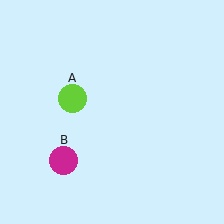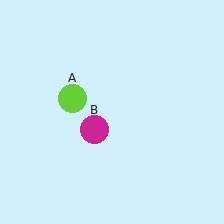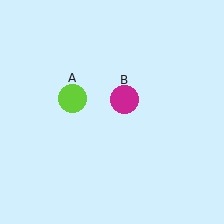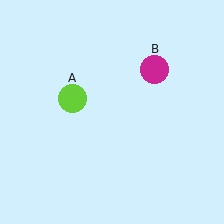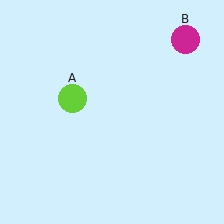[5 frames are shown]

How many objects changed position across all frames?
1 object changed position: magenta circle (object B).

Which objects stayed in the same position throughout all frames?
Lime circle (object A) remained stationary.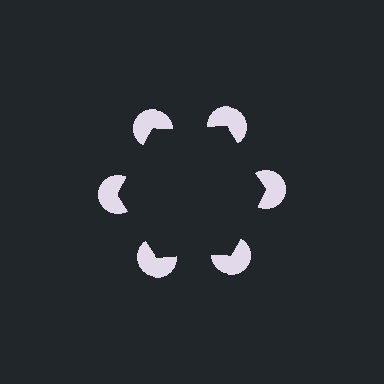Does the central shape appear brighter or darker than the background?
It typically appears slightly darker than the background, even though no actual brightness change is drawn.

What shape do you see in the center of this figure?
An illusory hexagon — its edges are inferred from the aligned wedge cuts in the pac-man discs, not physically drawn.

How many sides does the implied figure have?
6 sides.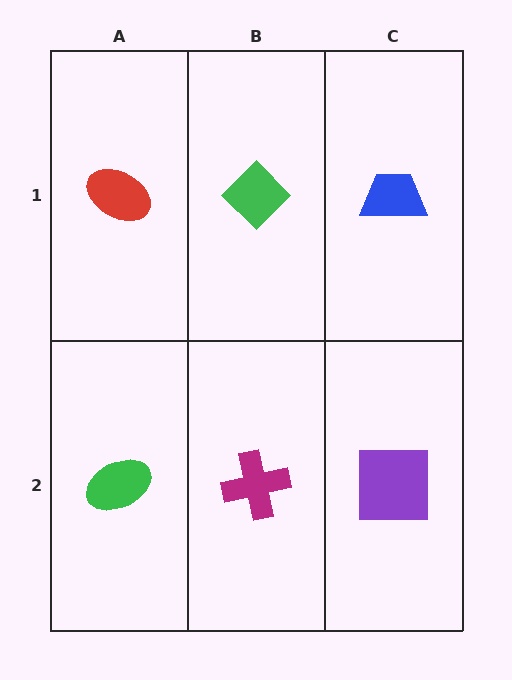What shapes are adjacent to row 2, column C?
A blue trapezoid (row 1, column C), a magenta cross (row 2, column B).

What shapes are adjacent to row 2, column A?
A red ellipse (row 1, column A), a magenta cross (row 2, column B).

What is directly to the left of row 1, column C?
A green diamond.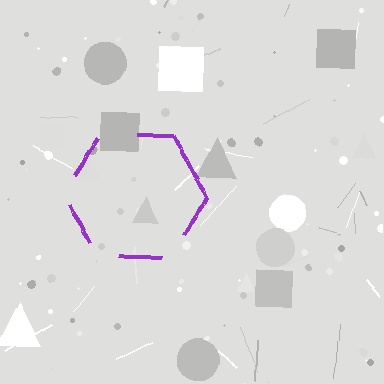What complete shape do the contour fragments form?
The contour fragments form a hexagon.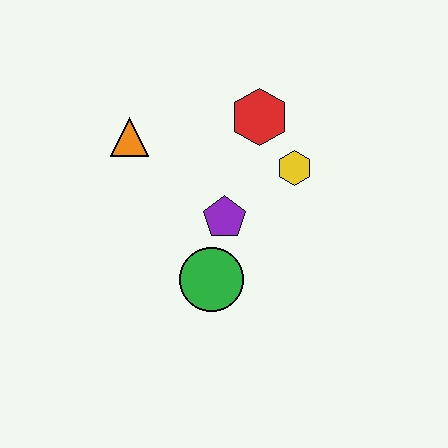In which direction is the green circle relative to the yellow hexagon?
The green circle is below the yellow hexagon.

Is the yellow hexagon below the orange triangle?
Yes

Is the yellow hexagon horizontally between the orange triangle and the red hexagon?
No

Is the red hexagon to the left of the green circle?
No